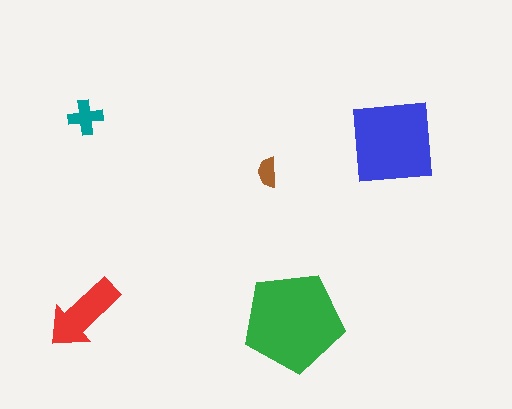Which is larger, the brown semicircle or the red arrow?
The red arrow.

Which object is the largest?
The green pentagon.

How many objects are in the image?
There are 5 objects in the image.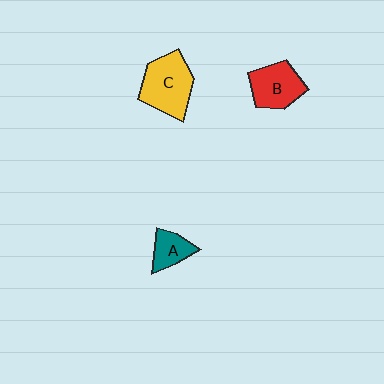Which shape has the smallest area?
Shape A (teal).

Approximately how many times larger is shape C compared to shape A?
Approximately 2.1 times.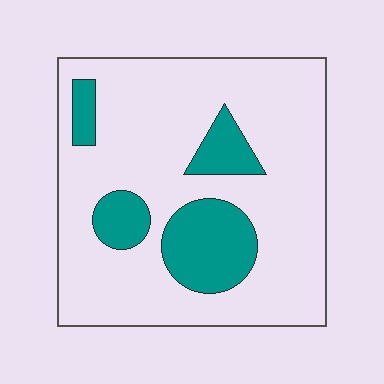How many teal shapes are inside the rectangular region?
4.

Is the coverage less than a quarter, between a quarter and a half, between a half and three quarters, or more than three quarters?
Less than a quarter.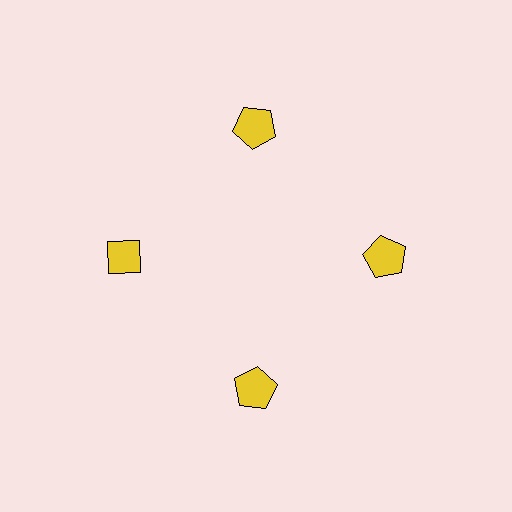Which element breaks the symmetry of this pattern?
The yellow diamond at roughly the 9 o'clock position breaks the symmetry. All other shapes are yellow pentagons.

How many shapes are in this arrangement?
There are 4 shapes arranged in a ring pattern.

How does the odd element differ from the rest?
It has a different shape: diamond instead of pentagon.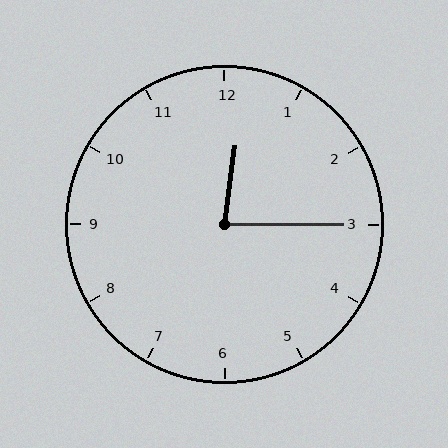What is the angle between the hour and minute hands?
Approximately 82 degrees.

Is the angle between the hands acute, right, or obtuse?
It is acute.